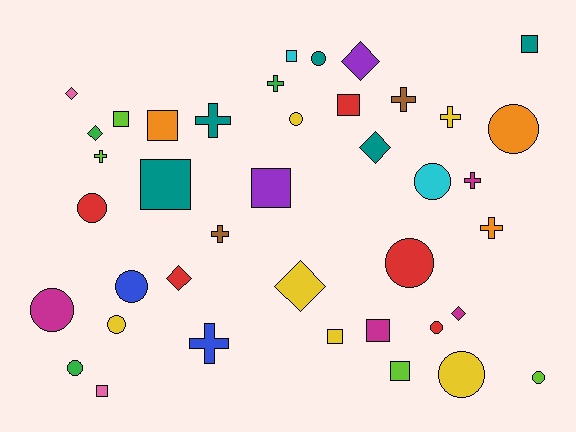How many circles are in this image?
There are 13 circles.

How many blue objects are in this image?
There are 2 blue objects.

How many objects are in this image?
There are 40 objects.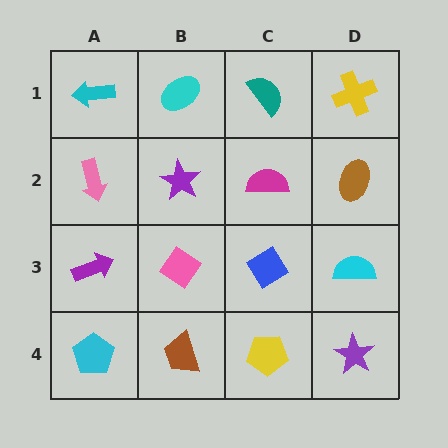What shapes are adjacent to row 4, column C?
A blue diamond (row 3, column C), a brown trapezoid (row 4, column B), a purple star (row 4, column D).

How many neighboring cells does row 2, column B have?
4.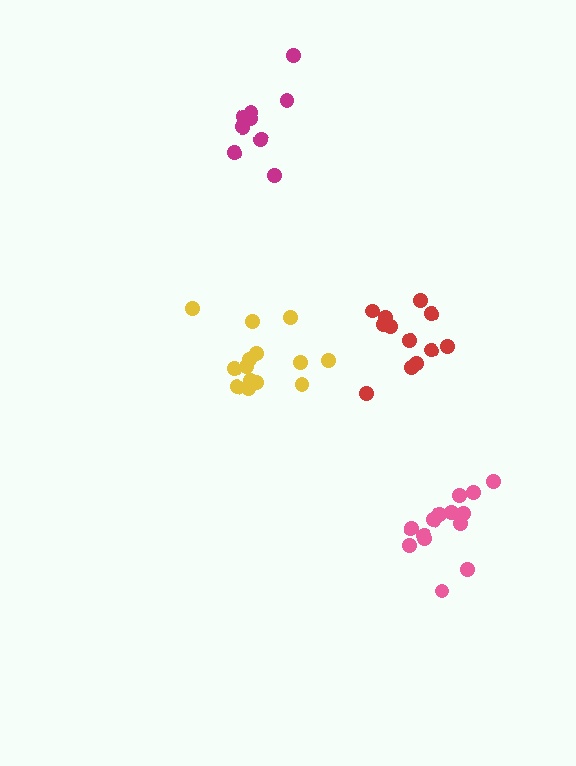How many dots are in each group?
Group 1: 12 dots, Group 2: 14 dots, Group 3: 9 dots, Group 4: 14 dots (49 total).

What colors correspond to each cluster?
The clusters are colored: red, pink, magenta, yellow.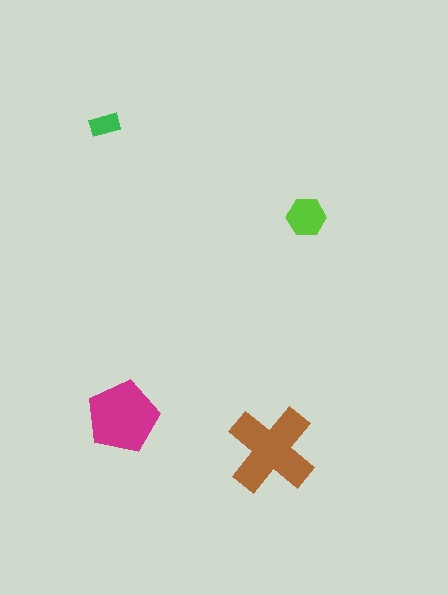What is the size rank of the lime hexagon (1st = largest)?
3rd.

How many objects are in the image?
There are 4 objects in the image.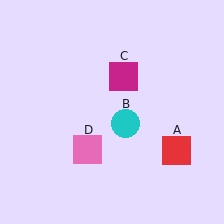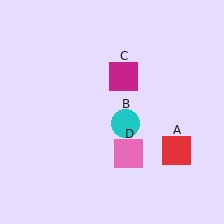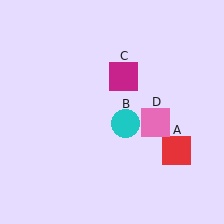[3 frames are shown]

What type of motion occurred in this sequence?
The pink square (object D) rotated counterclockwise around the center of the scene.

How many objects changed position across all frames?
1 object changed position: pink square (object D).